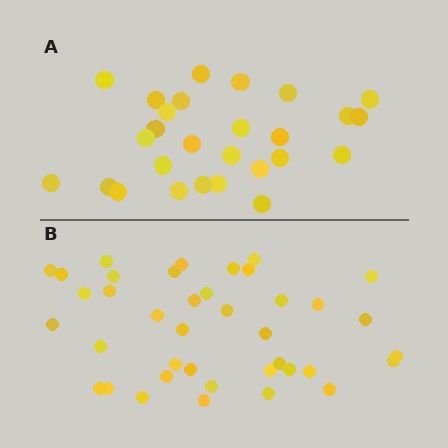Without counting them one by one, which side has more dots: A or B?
Region B (the bottom region) has more dots.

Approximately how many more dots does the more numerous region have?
Region B has roughly 12 or so more dots than region A.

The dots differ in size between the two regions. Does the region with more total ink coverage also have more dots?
No. Region A has more total ink coverage because its dots are larger, but region B actually contains more individual dots. Total area can be misleading — the number of items is what matters here.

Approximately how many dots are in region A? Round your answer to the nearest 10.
About 30 dots. (The exact count is 27, which rounds to 30.)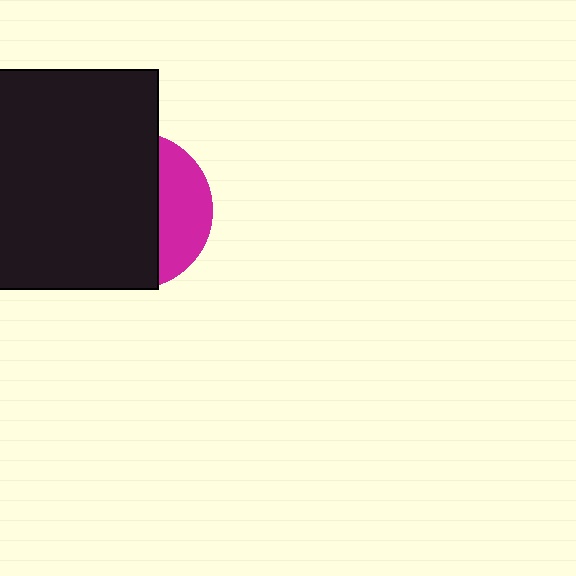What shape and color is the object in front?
The object in front is a black square.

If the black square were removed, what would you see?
You would see the complete magenta circle.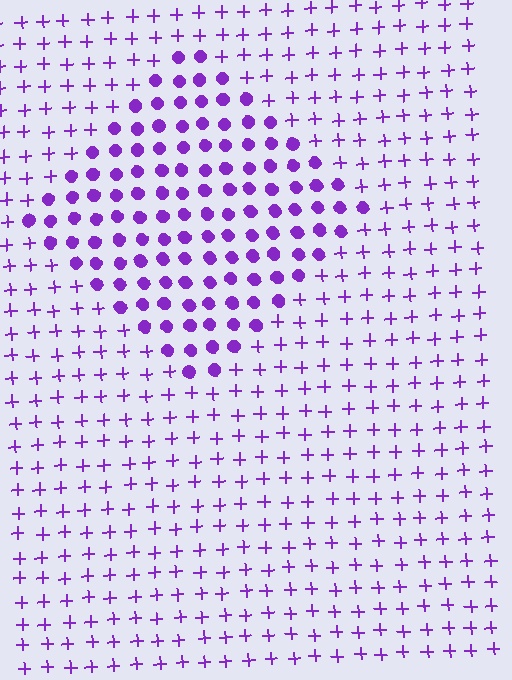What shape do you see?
I see a diamond.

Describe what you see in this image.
The image is filled with small purple elements arranged in a uniform grid. A diamond-shaped region contains circles, while the surrounding area contains plus signs. The boundary is defined purely by the change in element shape.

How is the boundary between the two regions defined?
The boundary is defined by a change in element shape: circles inside vs. plus signs outside. All elements share the same color and spacing.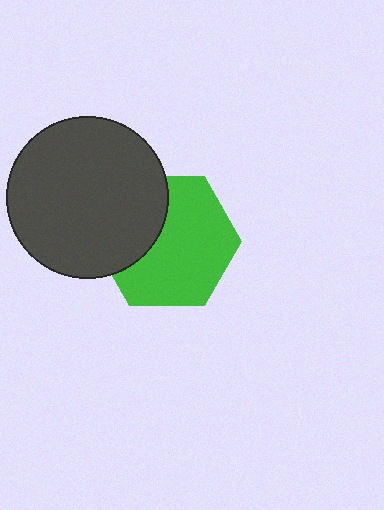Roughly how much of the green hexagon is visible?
Most of it is visible (roughly 67%).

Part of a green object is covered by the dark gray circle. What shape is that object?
It is a hexagon.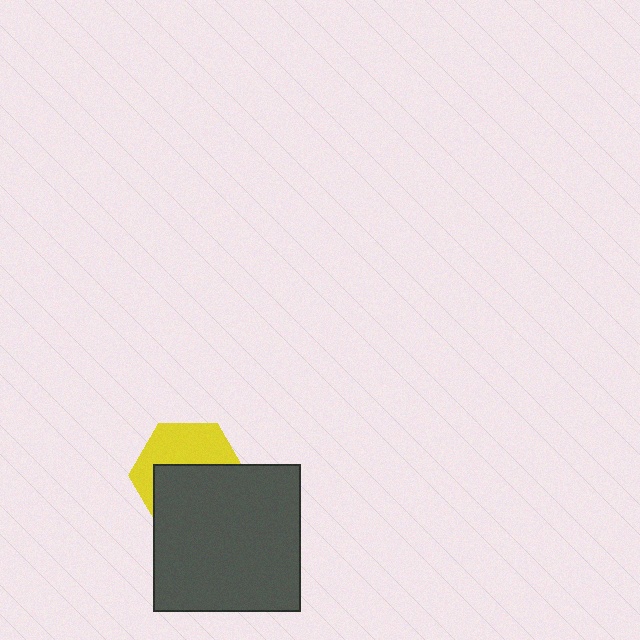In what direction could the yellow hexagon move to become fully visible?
The yellow hexagon could move up. That would shift it out from behind the dark gray square entirely.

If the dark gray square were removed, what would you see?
You would see the complete yellow hexagon.